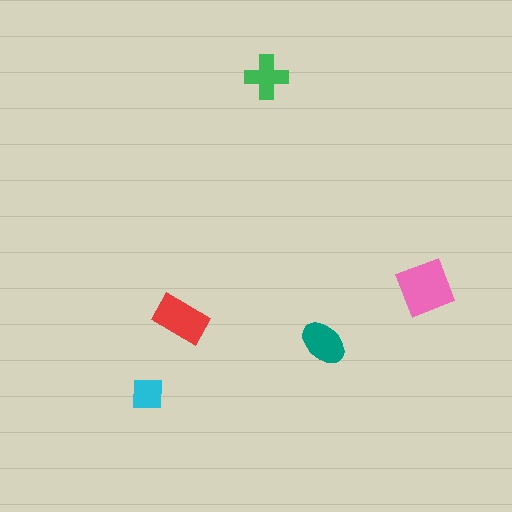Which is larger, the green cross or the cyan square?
The green cross.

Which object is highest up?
The green cross is topmost.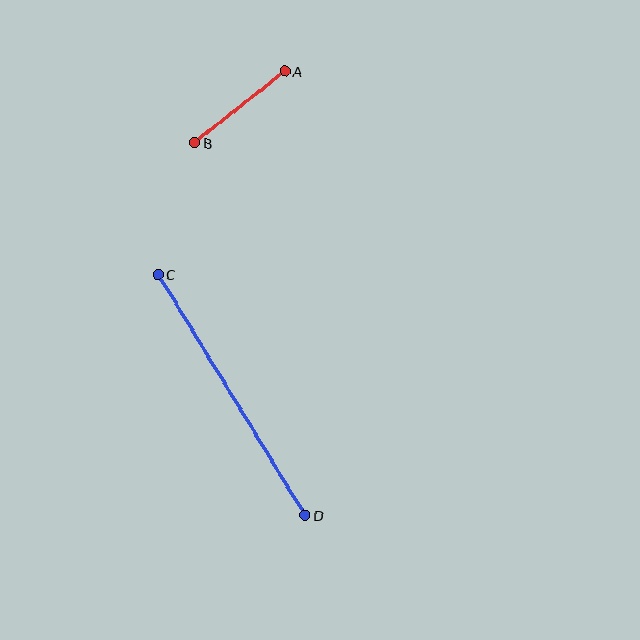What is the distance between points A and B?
The distance is approximately 115 pixels.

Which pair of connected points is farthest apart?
Points C and D are farthest apart.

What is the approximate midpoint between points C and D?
The midpoint is at approximately (231, 395) pixels.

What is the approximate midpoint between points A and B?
The midpoint is at approximately (240, 107) pixels.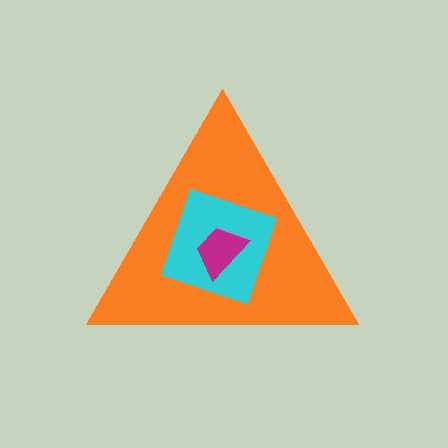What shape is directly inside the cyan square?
The magenta trapezoid.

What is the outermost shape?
The orange triangle.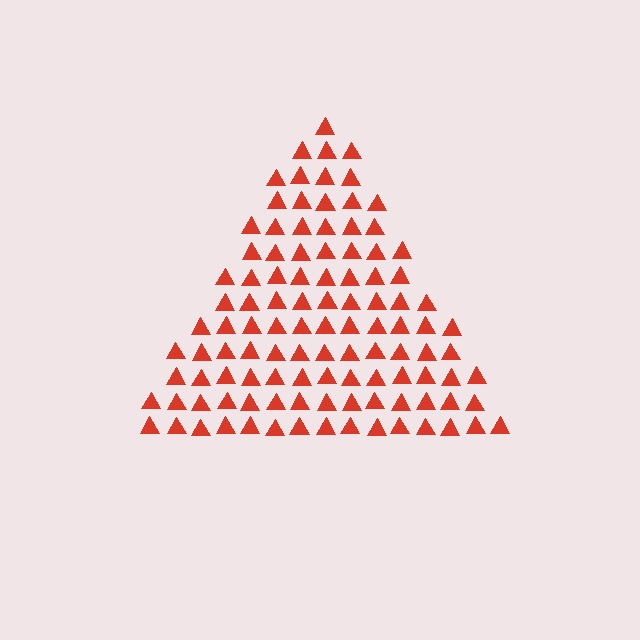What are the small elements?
The small elements are triangles.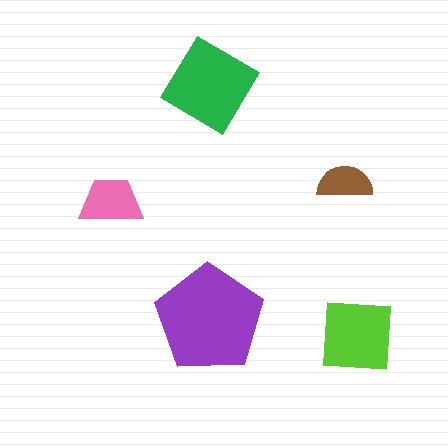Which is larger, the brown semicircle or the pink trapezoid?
The pink trapezoid.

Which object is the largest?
The purple pentagon.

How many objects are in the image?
There are 5 objects in the image.